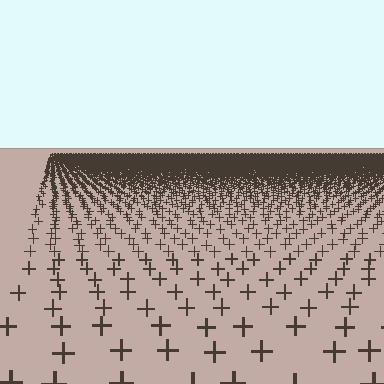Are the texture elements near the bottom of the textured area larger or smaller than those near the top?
Larger. Near the bottom, elements are closer to the viewer and appear at a bigger on-screen size.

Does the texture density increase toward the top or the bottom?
Density increases toward the top.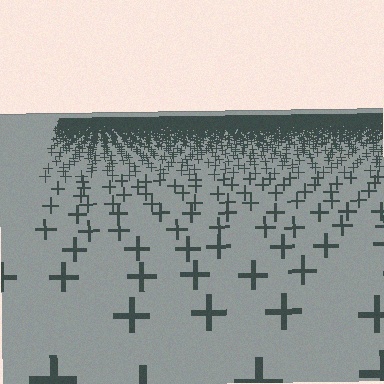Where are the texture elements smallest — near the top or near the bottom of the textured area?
Near the top.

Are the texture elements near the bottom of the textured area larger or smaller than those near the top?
Larger. Near the bottom, elements are closer to the viewer and appear at a bigger on-screen size.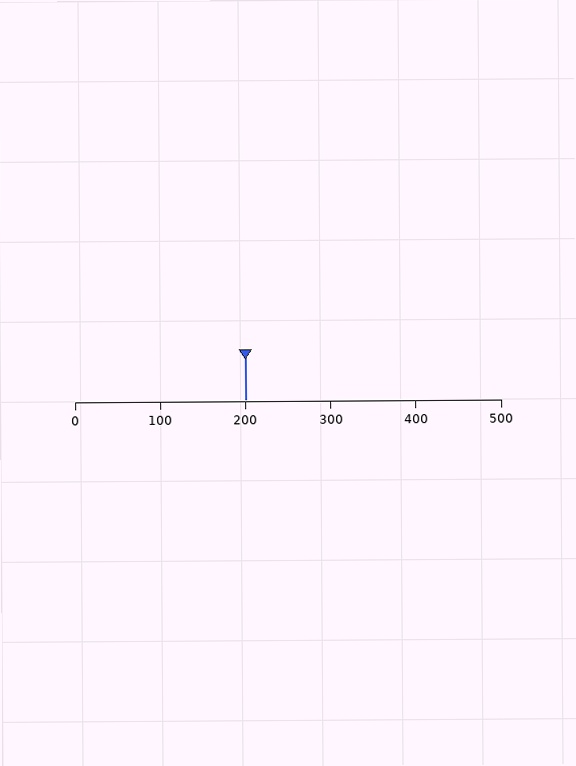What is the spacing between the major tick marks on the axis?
The major ticks are spaced 100 apart.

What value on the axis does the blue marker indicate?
The marker indicates approximately 200.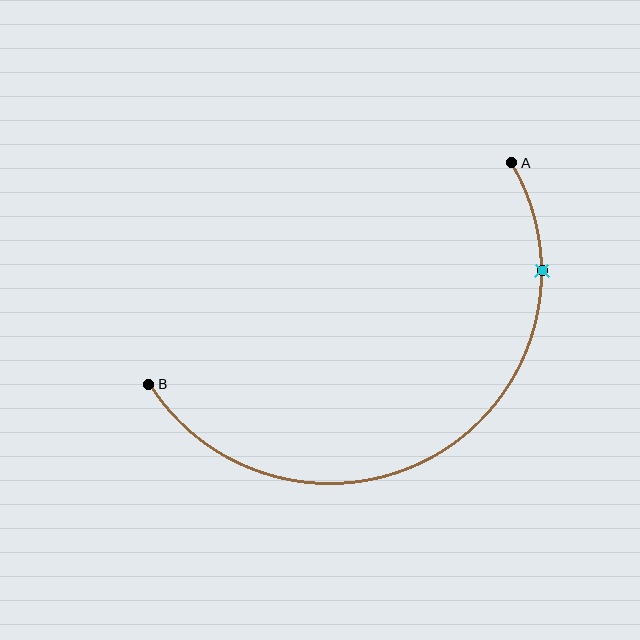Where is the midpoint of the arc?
The arc midpoint is the point on the curve farthest from the straight line joining A and B. It sits below that line.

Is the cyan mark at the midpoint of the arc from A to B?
No. The cyan mark lies on the arc but is closer to endpoint A. The arc midpoint would be at the point on the curve equidistant along the arc from both A and B.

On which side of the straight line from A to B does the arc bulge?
The arc bulges below the straight line connecting A and B.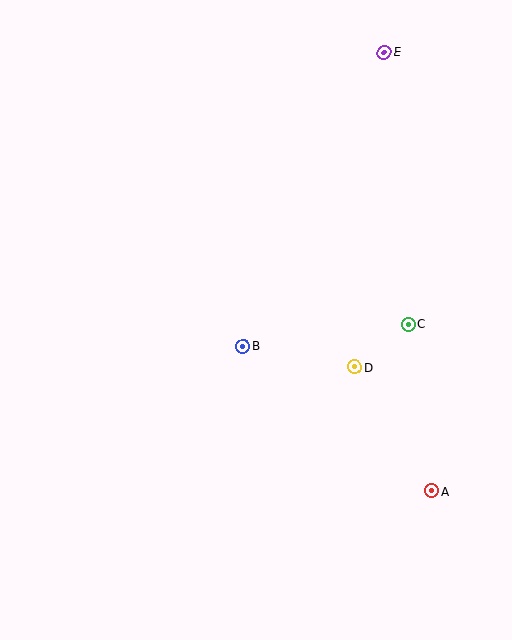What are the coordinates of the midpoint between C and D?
The midpoint between C and D is at (381, 346).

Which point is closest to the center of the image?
Point B at (243, 346) is closest to the center.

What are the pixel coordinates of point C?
Point C is at (408, 324).